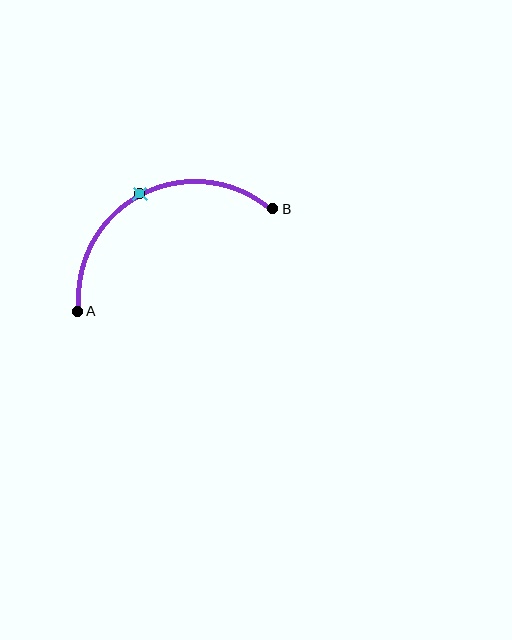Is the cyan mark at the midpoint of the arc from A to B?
Yes. The cyan mark lies on the arc at equal arc-length from both A and B — it is the arc midpoint.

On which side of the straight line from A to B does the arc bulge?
The arc bulges above the straight line connecting A and B.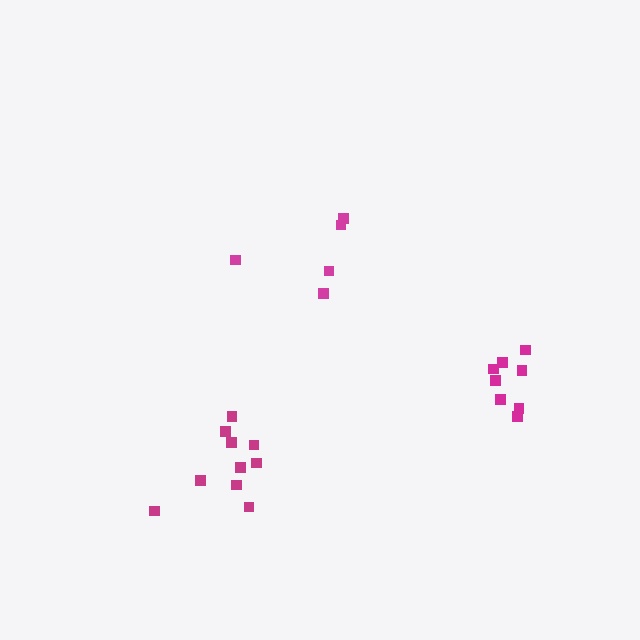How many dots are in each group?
Group 1: 10 dots, Group 2: 5 dots, Group 3: 8 dots (23 total).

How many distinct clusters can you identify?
There are 3 distinct clusters.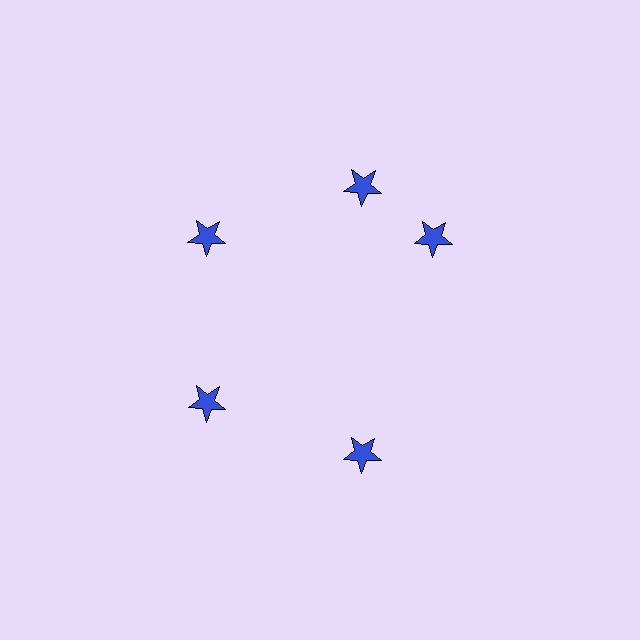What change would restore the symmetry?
The symmetry would be restored by rotating it back into even spacing with its neighbors so that all 5 stars sit at equal angles and equal distance from the center.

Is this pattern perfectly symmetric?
No. The 5 blue stars are arranged in a ring, but one element near the 3 o'clock position is rotated out of alignment along the ring, breaking the 5-fold rotational symmetry.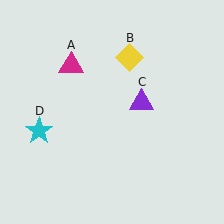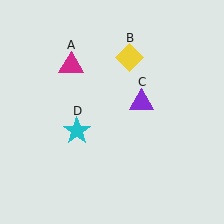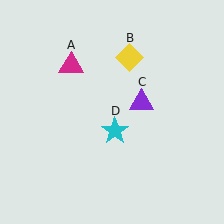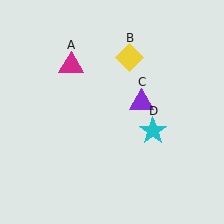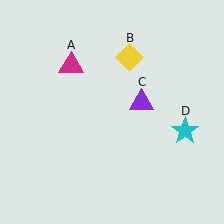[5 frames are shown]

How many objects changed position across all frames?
1 object changed position: cyan star (object D).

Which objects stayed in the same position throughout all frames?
Magenta triangle (object A) and yellow diamond (object B) and purple triangle (object C) remained stationary.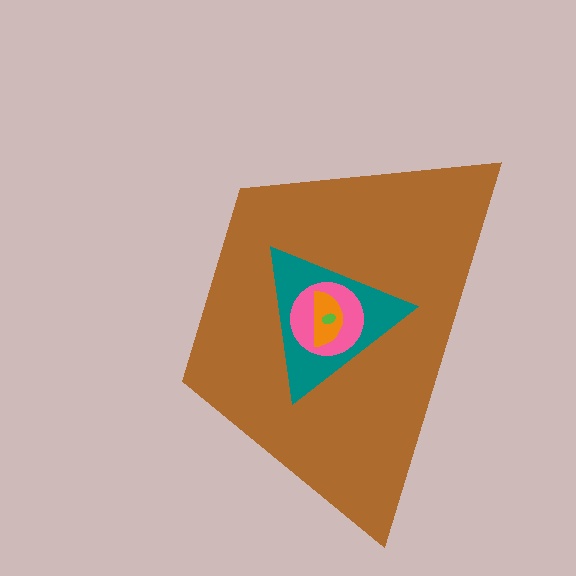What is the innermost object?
The lime ellipse.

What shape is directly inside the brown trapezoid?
The teal triangle.